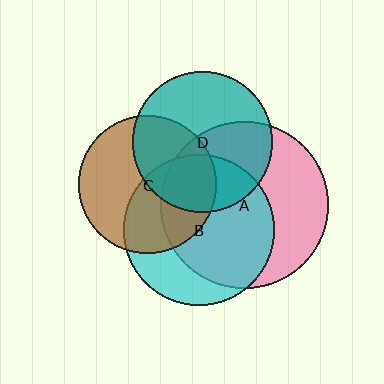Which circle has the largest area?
Circle A (pink).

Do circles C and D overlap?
Yes.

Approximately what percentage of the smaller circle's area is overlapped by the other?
Approximately 40%.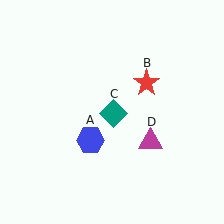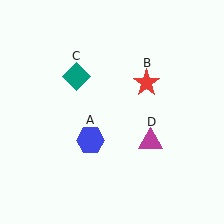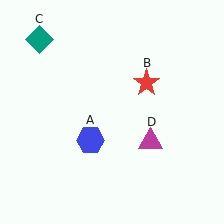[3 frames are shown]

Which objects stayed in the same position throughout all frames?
Blue hexagon (object A) and red star (object B) and magenta triangle (object D) remained stationary.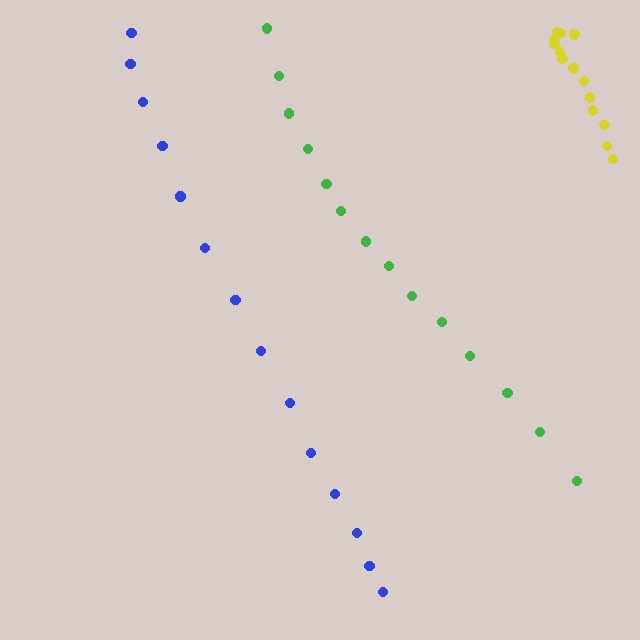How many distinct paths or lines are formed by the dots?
There are 3 distinct paths.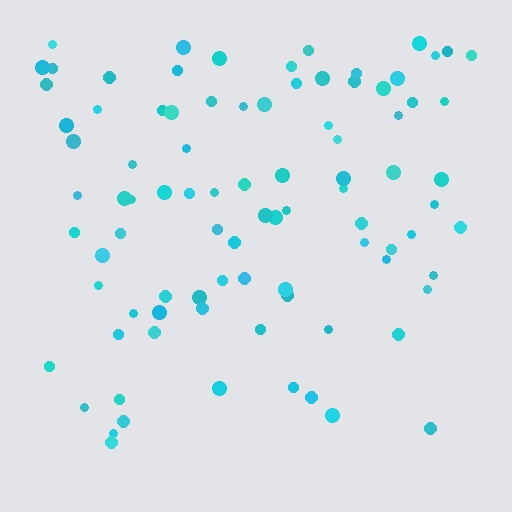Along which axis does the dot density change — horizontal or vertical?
Vertical.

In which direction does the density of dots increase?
From bottom to top, with the top side densest.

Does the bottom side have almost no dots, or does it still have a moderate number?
Still a moderate number, just noticeably fewer than the top.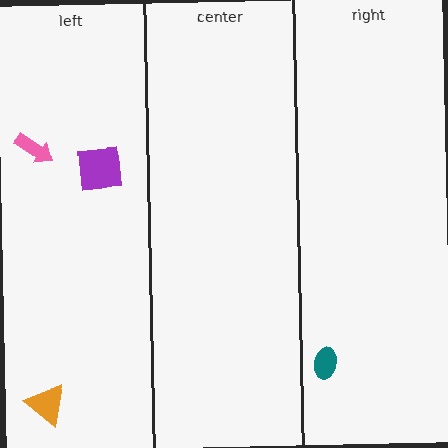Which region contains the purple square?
The left region.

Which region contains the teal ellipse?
The right region.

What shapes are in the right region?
The teal ellipse.